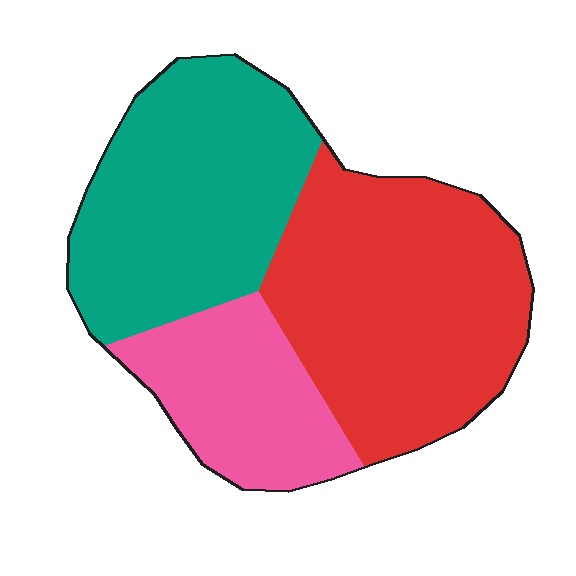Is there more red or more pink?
Red.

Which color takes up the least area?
Pink, at roughly 20%.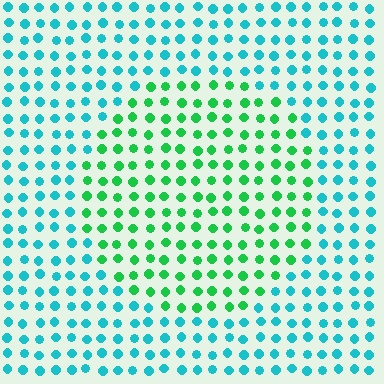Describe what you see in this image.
The image is filled with small cyan elements in a uniform arrangement. A circle-shaped region is visible where the elements are tinted to a slightly different hue, forming a subtle color boundary.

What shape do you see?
I see a circle.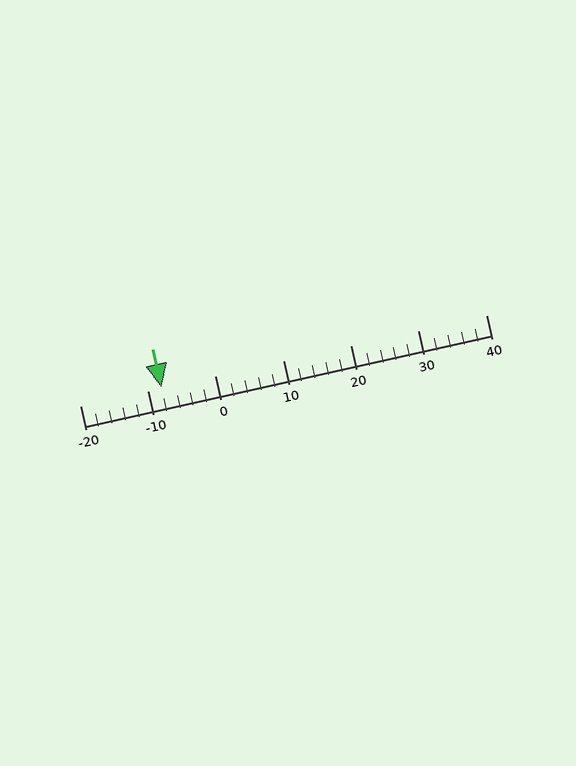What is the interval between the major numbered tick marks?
The major tick marks are spaced 10 units apart.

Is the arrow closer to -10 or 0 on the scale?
The arrow is closer to -10.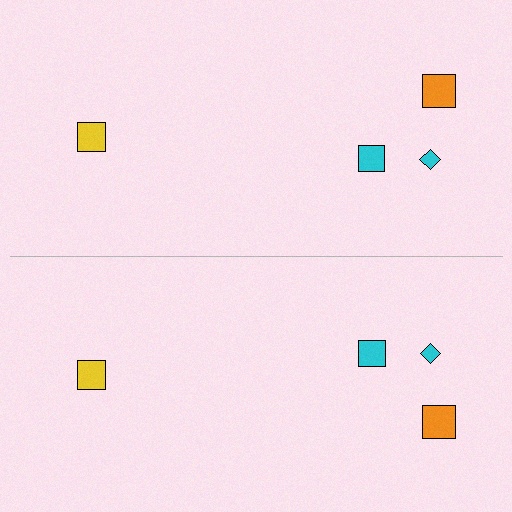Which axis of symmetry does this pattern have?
The pattern has a horizontal axis of symmetry running through the center of the image.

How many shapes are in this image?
There are 8 shapes in this image.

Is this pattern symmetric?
Yes, this pattern has bilateral (reflection) symmetry.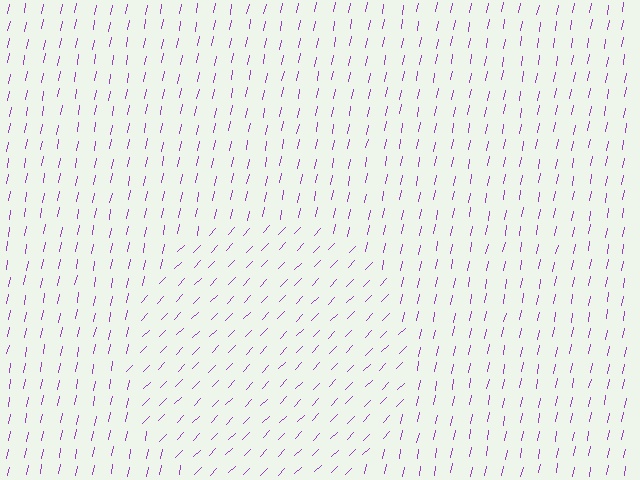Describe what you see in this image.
The image is filled with small purple line segments. A circle region in the image has lines oriented differently from the surrounding lines, creating a visible texture boundary.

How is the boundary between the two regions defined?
The boundary is defined purely by a change in line orientation (approximately 33 degrees difference). All lines are the same color and thickness.